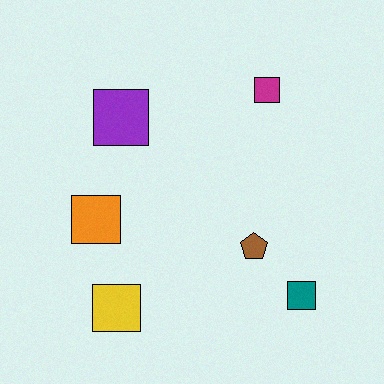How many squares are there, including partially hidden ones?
There are 5 squares.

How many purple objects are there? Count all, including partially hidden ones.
There is 1 purple object.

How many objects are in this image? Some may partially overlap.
There are 6 objects.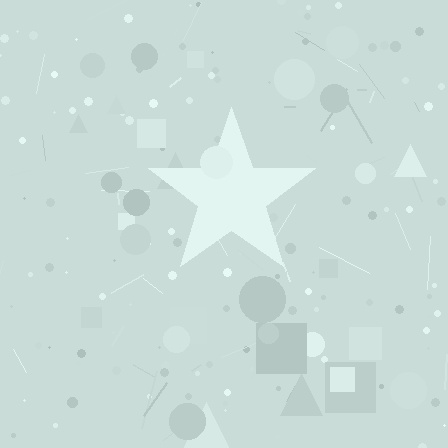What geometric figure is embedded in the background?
A star is embedded in the background.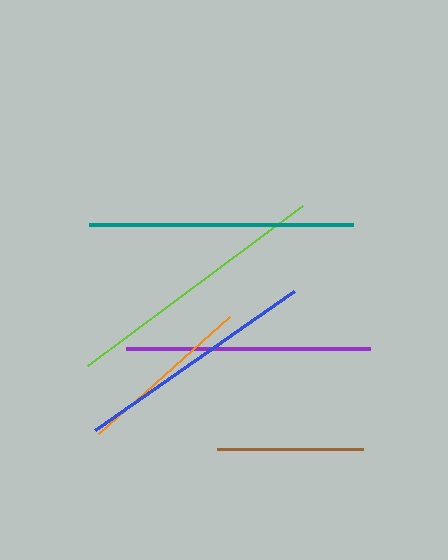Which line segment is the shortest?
The brown line is the shortest at approximately 146 pixels.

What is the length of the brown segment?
The brown segment is approximately 146 pixels long.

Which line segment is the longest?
The lime line is the longest at approximately 268 pixels.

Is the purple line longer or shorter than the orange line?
The purple line is longer than the orange line.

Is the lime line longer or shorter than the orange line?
The lime line is longer than the orange line.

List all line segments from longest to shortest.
From longest to shortest: lime, teal, purple, blue, orange, brown.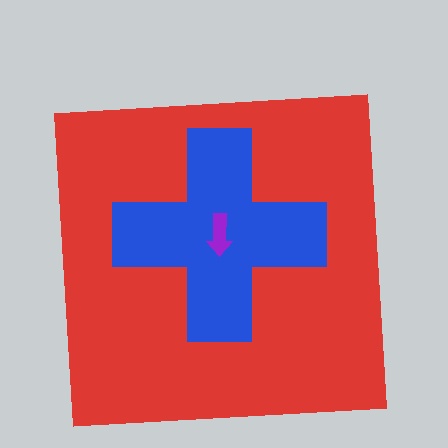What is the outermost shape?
The red square.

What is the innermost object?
The purple arrow.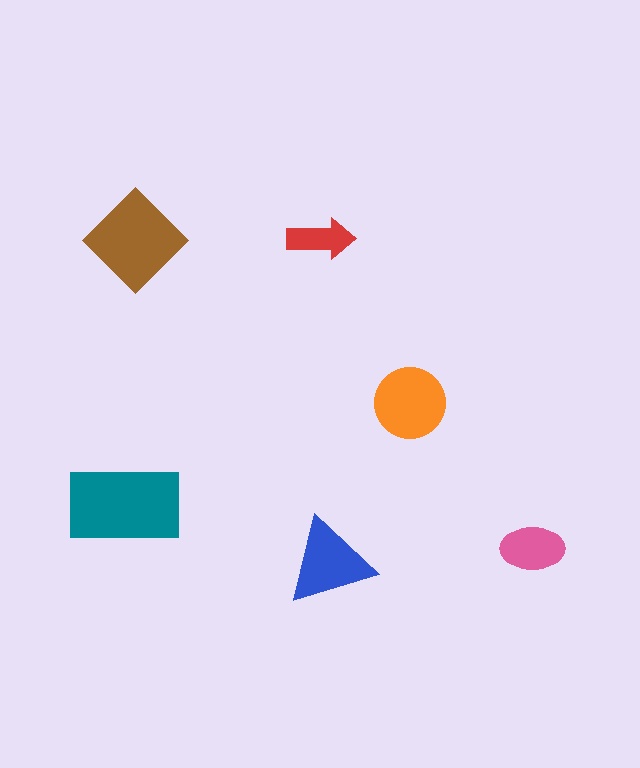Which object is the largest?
The teal rectangle.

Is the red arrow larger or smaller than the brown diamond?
Smaller.